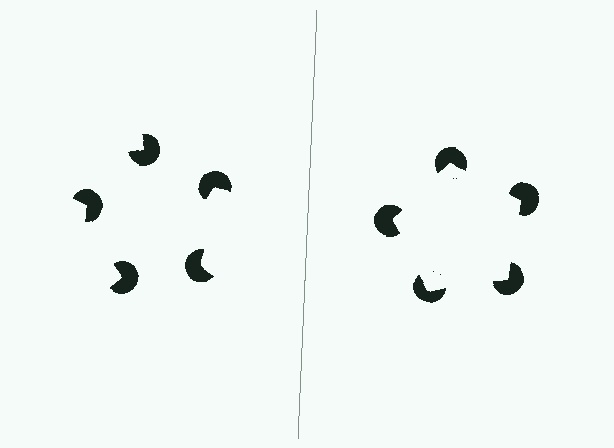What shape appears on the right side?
An illusory pentagon.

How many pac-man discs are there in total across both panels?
10 — 5 on each side.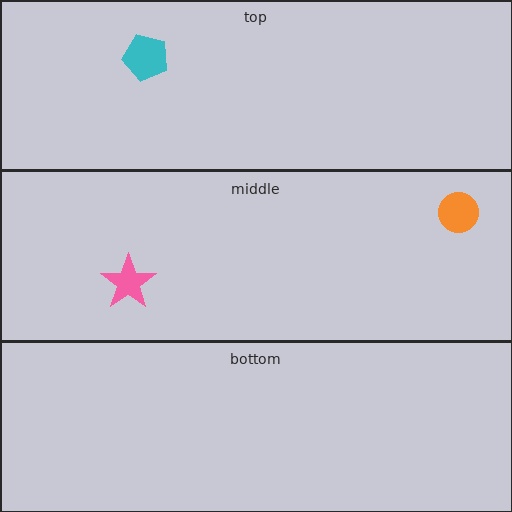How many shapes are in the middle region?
2.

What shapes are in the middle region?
The orange circle, the pink star.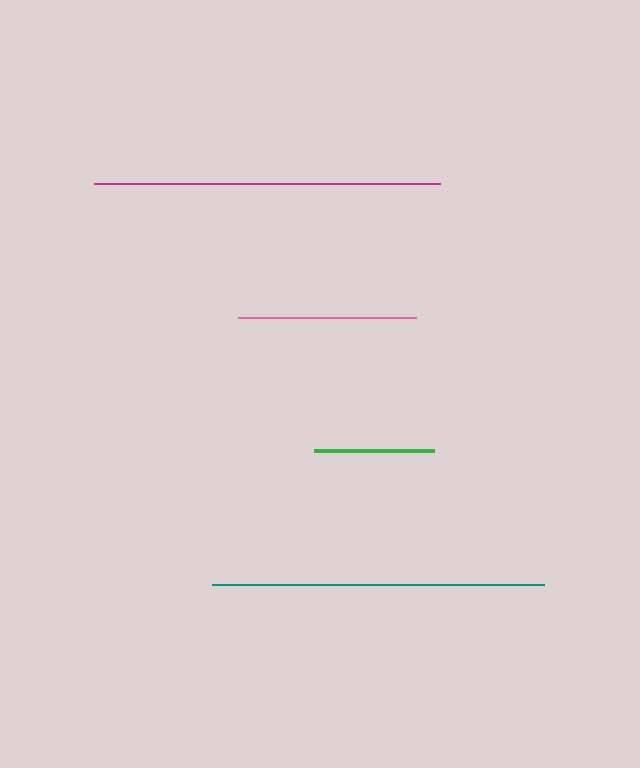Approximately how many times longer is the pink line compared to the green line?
The pink line is approximately 1.5 times the length of the green line.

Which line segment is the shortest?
The green line is the shortest at approximately 120 pixels.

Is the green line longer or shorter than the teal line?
The teal line is longer than the green line.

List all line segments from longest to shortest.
From longest to shortest: magenta, teal, pink, green.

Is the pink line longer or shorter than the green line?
The pink line is longer than the green line.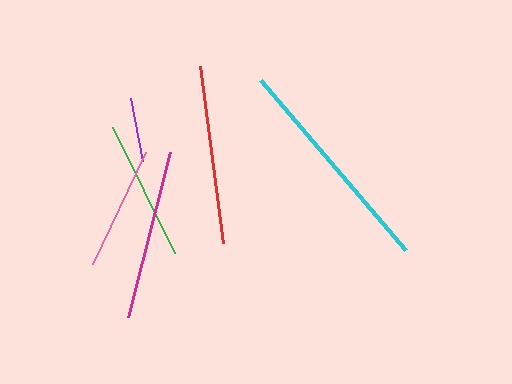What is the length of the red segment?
The red segment is approximately 178 pixels long.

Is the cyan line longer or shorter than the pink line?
The cyan line is longer than the pink line.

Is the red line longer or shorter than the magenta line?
The red line is longer than the magenta line.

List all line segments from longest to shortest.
From longest to shortest: cyan, red, magenta, green, pink, purple.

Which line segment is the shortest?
The purple line is the shortest at approximately 64 pixels.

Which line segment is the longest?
The cyan line is the longest at approximately 224 pixels.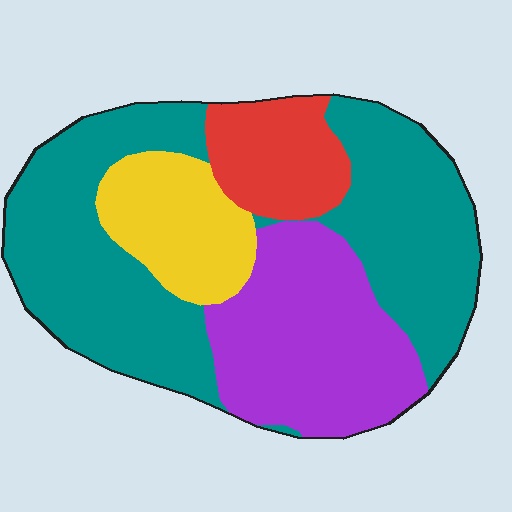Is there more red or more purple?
Purple.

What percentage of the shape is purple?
Purple takes up about one quarter (1/4) of the shape.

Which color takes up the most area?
Teal, at roughly 50%.